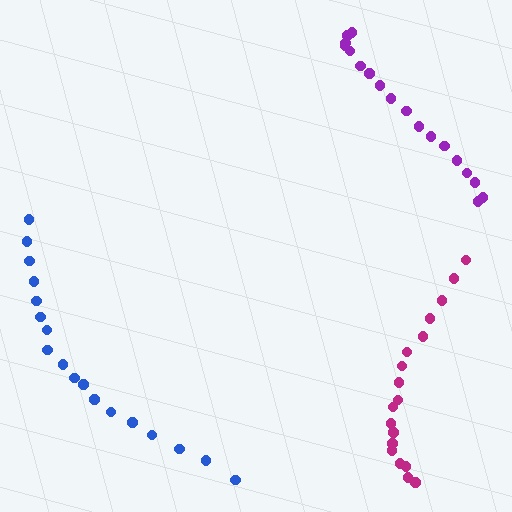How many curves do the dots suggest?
There are 3 distinct paths.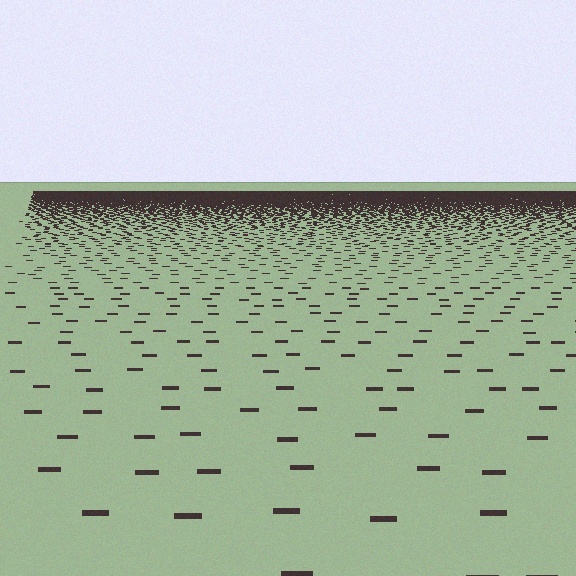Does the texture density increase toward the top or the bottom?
Density increases toward the top.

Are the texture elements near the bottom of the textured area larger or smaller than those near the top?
Larger. Near the bottom, elements are closer to the viewer and appear at a bigger on-screen size.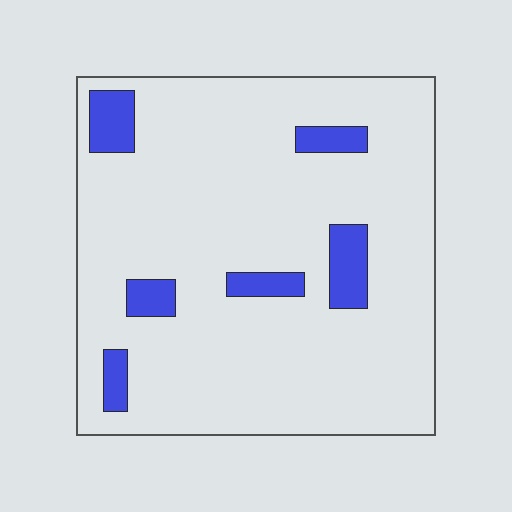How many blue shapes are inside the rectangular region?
6.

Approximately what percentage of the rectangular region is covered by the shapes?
Approximately 10%.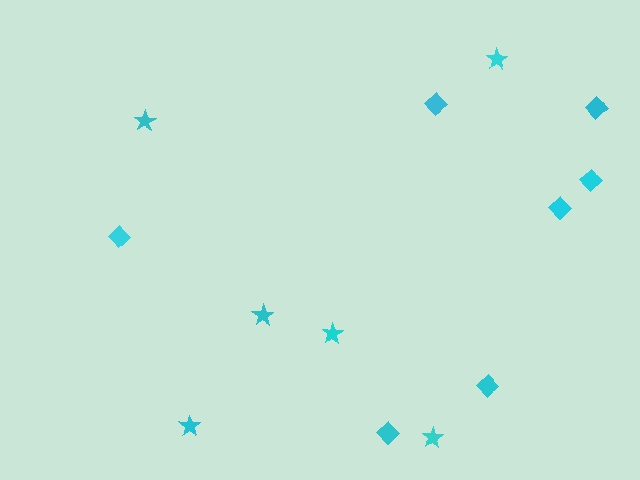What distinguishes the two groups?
There are 2 groups: one group of diamonds (7) and one group of stars (6).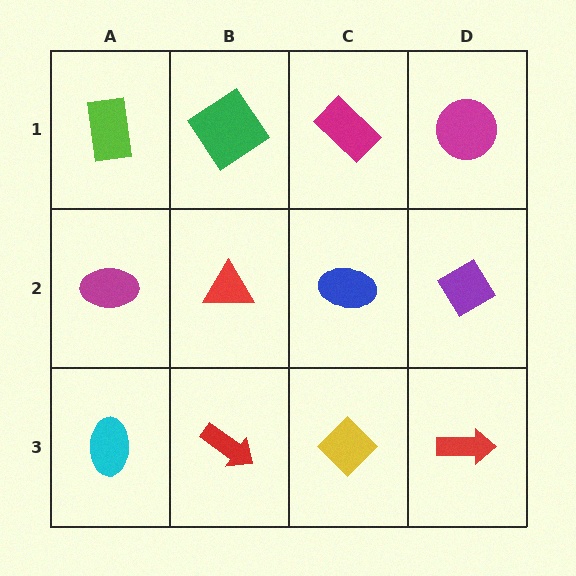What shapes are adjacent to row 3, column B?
A red triangle (row 2, column B), a cyan ellipse (row 3, column A), a yellow diamond (row 3, column C).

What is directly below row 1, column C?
A blue ellipse.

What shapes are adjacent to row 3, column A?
A magenta ellipse (row 2, column A), a red arrow (row 3, column B).